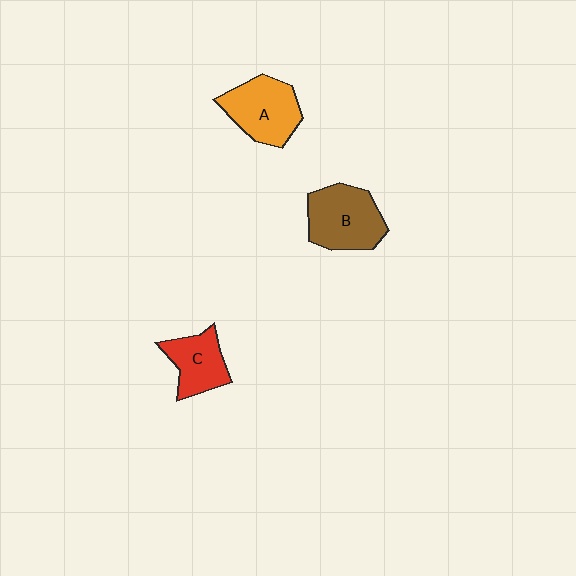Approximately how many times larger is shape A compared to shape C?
Approximately 1.3 times.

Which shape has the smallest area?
Shape C (red).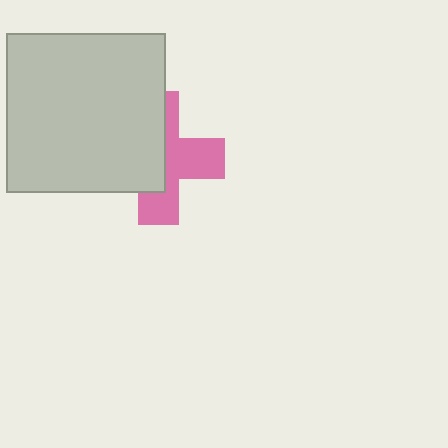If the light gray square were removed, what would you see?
You would see the complete pink cross.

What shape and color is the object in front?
The object in front is a light gray square.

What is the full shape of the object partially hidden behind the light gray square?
The partially hidden object is a pink cross.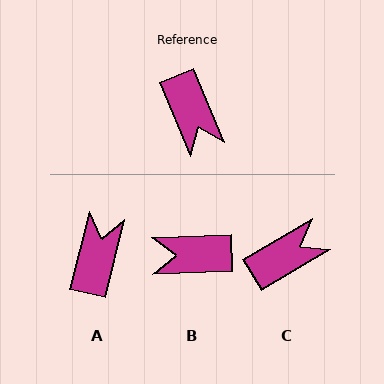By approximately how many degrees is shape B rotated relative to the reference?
Approximately 110 degrees clockwise.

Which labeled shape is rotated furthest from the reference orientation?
A, about 144 degrees away.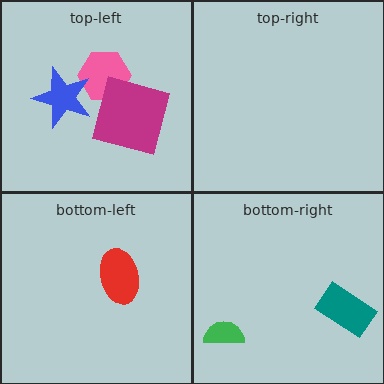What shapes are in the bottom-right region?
The green semicircle, the teal rectangle.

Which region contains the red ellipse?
The bottom-left region.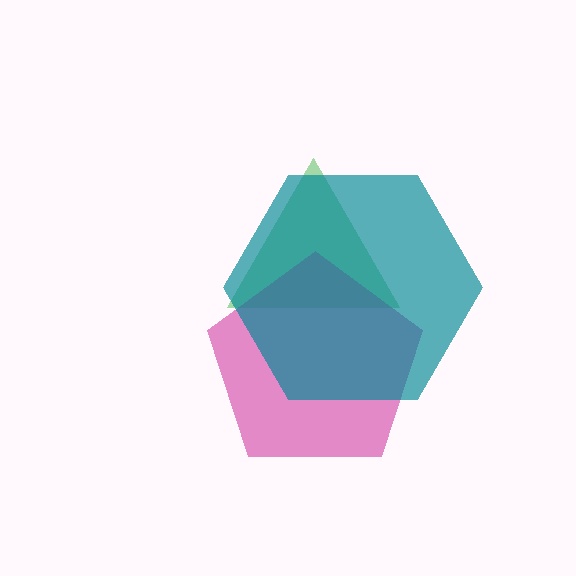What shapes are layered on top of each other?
The layered shapes are: a green triangle, a magenta pentagon, a teal hexagon.